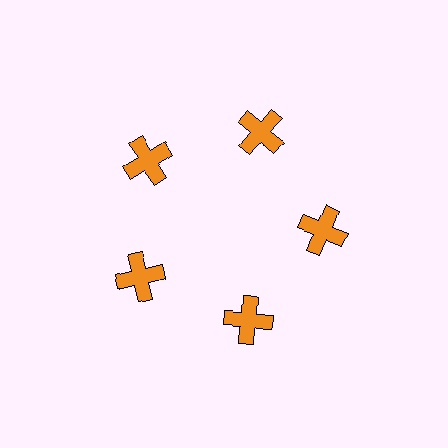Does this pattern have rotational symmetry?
Yes, this pattern has 5-fold rotational symmetry. It looks the same after rotating 72 degrees around the center.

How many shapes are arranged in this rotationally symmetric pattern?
There are 5 shapes, arranged in 5 groups of 1.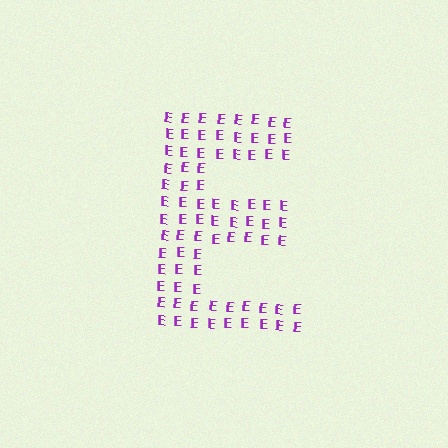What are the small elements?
The small elements are letter E's.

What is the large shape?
The large shape is the letter E.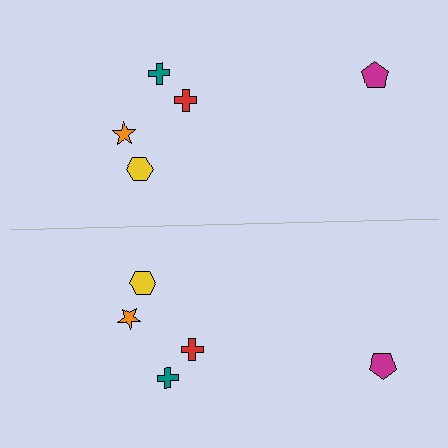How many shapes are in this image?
There are 10 shapes in this image.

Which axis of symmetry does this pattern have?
The pattern has a horizontal axis of symmetry running through the center of the image.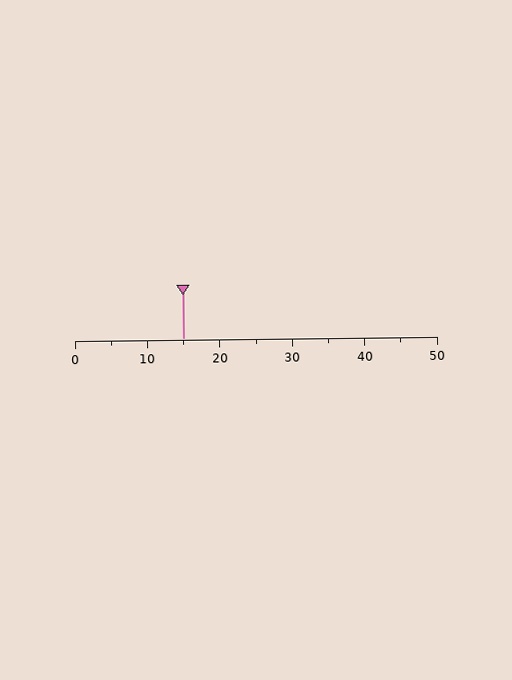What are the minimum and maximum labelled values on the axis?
The axis runs from 0 to 50.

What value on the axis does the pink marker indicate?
The marker indicates approximately 15.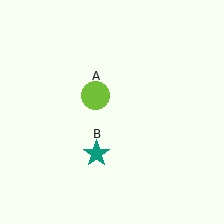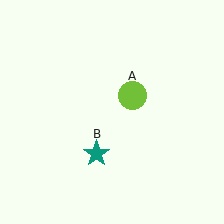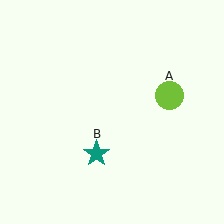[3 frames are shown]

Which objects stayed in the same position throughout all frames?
Teal star (object B) remained stationary.